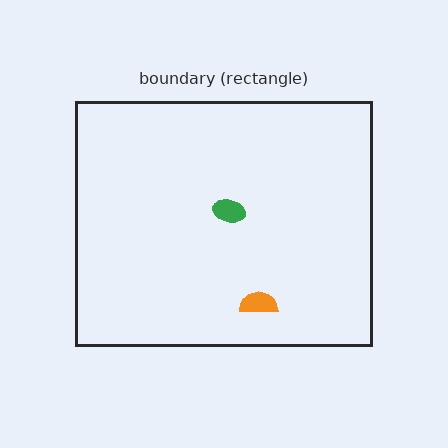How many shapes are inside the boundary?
2 inside, 0 outside.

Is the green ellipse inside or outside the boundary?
Inside.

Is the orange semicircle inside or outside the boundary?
Inside.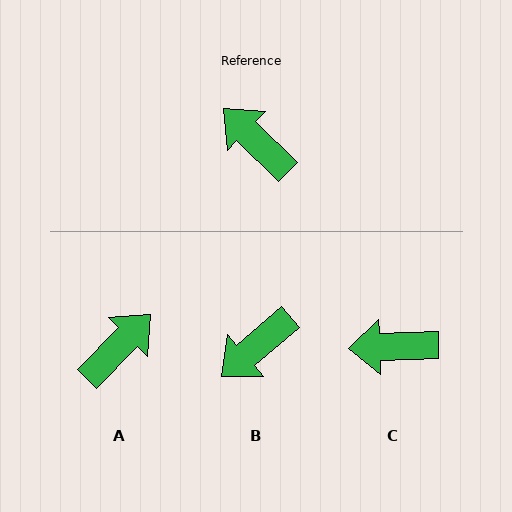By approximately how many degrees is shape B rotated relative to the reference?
Approximately 85 degrees counter-clockwise.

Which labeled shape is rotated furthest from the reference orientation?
A, about 90 degrees away.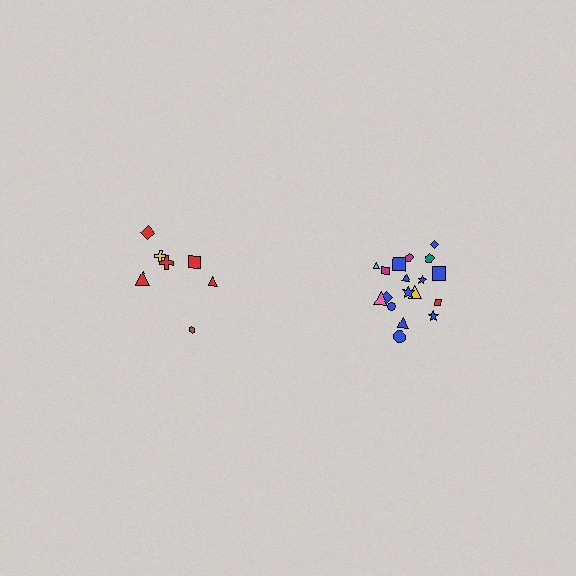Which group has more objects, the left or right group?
The right group.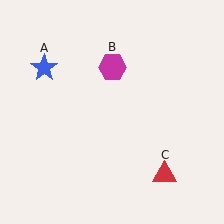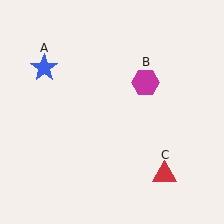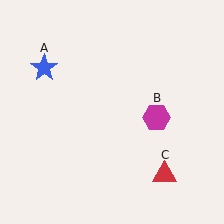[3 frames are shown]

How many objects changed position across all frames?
1 object changed position: magenta hexagon (object B).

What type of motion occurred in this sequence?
The magenta hexagon (object B) rotated clockwise around the center of the scene.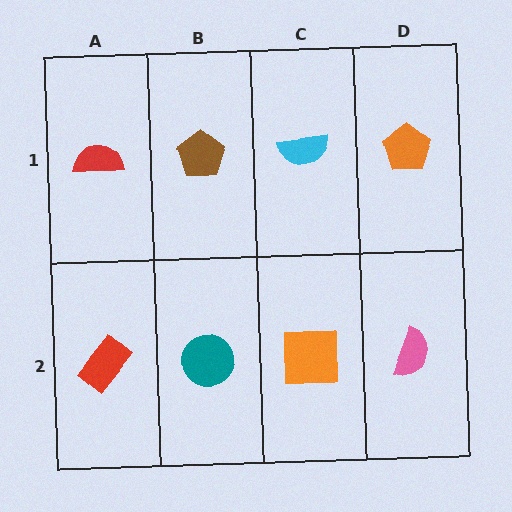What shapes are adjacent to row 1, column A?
A red rectangle (row 2, column A), a brown pentagon (row 1, column B).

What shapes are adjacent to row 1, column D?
A pink semicircle (row 2, column D), a cyan semicircle (row 1, column C).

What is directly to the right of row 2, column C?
A pink semicircle.